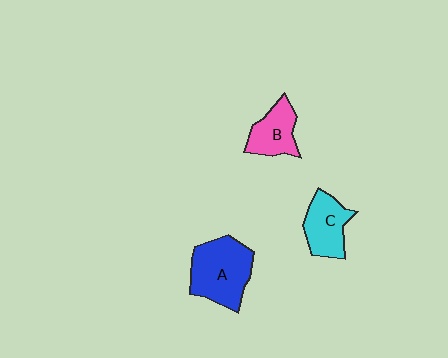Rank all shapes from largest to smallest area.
From largest to smallest: A (blue), C (cyan), B (pink).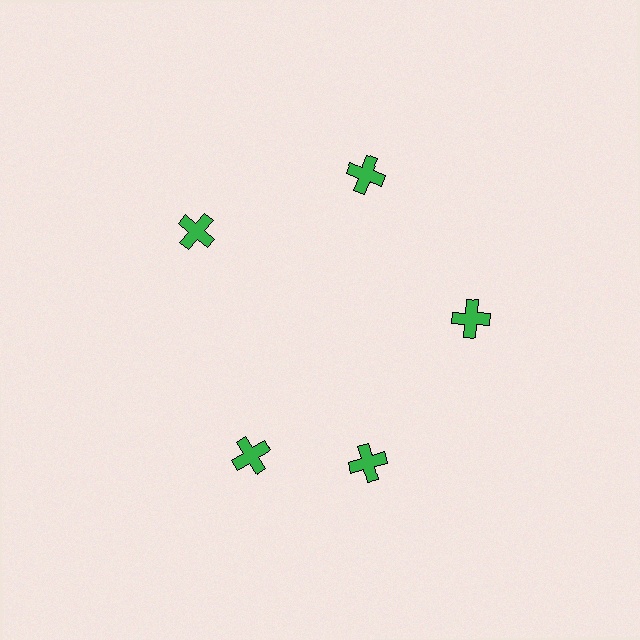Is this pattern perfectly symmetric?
No. The 5 green crosses are arranged in a ring, but one element near the 8 o'clock position is rotated out of alignment along the ring, breaking the 5-fold rotational symmetry.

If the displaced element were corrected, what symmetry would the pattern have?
It would have 5-fold rotational symmetry — the pattern would map onto itself every 72 degrees.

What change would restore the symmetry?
The symmetry would be restored by rotating it back into even spacing with its neighbors so that all 5 crosses sit at equal angles and equal distance from the center.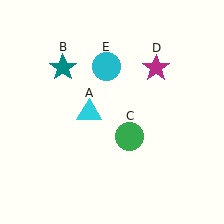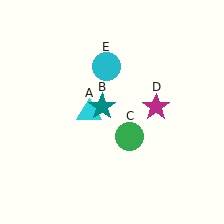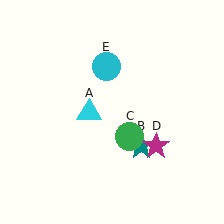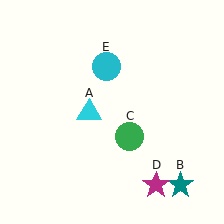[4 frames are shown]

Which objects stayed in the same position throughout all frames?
Cyan triangle (object A) and green circle (object C) and cyan circle (object E) remained stationary.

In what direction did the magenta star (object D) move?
The magenta star (object D) moved down.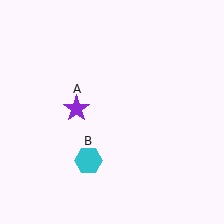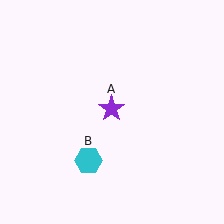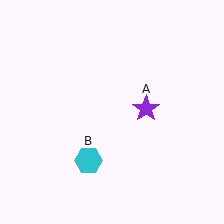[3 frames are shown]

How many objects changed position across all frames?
1 object changed position: purple star (object A).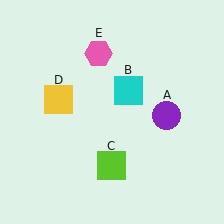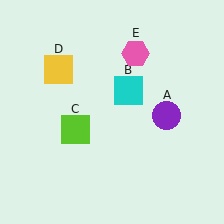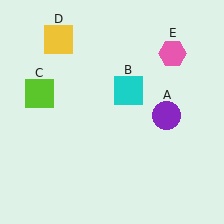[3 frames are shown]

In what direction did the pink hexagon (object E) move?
The pink hexagon (object E) moved right.